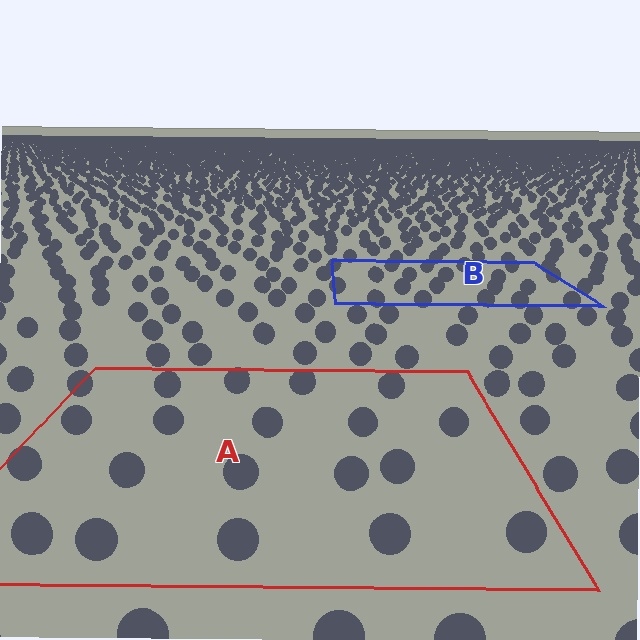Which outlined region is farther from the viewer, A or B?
Region B is farther from the viewer — the texture elements inside it appear smaller and more densely packed.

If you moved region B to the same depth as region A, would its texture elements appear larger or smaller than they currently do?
They would appear larger. At a closer depth, the same texture elements are projected at a bigger on-screen size.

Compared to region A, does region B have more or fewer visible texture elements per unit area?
Region B has more texture elements per unit area — they are packed more densely because it is farther away.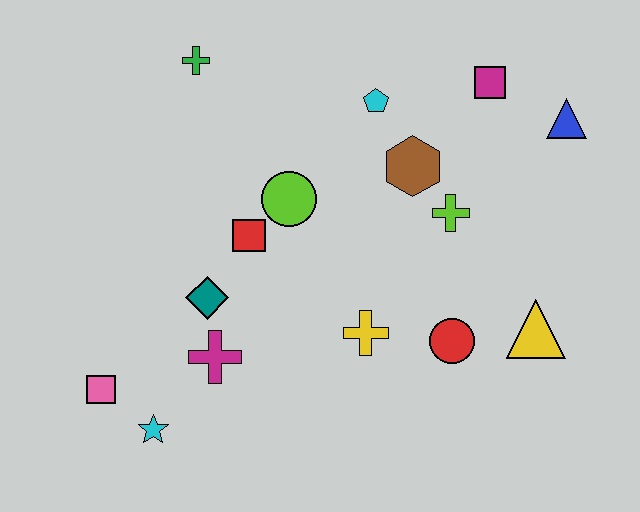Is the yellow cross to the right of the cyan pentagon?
No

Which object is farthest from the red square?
The blue triangle is farthest from the red square.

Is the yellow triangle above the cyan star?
Yes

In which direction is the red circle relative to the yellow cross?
The red circle is to the right of the yellow cross.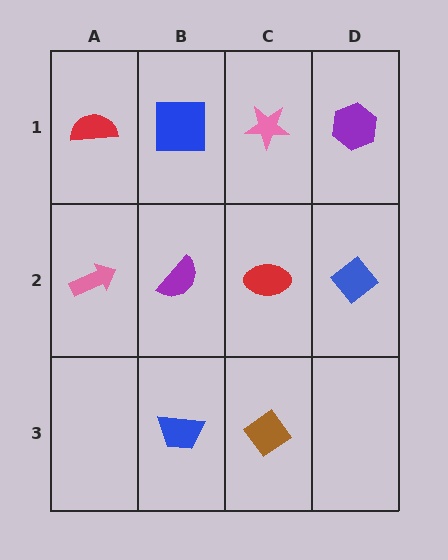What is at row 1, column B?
A blue square.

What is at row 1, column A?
A red semicircle.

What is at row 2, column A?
A pink arrow.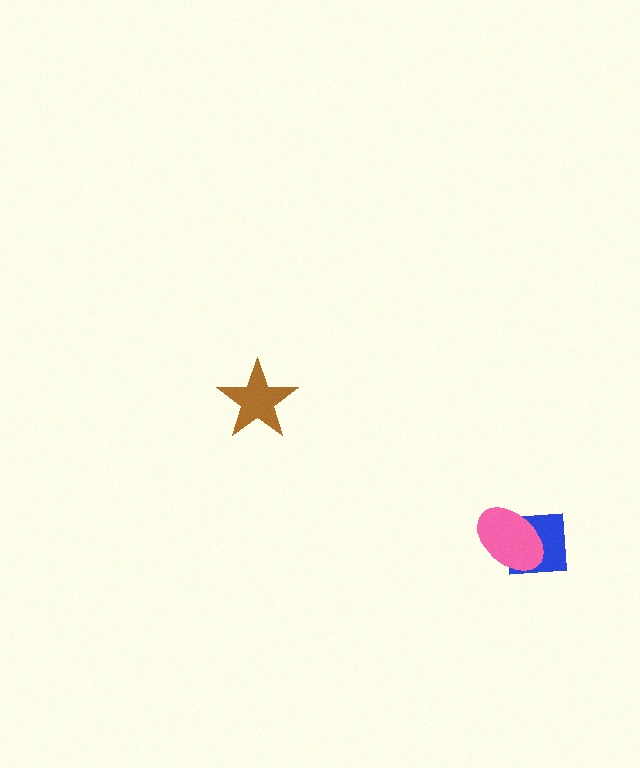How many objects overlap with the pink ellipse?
1 object overlaps with the pink ellipse.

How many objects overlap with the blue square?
1 object overlaps with the blue square.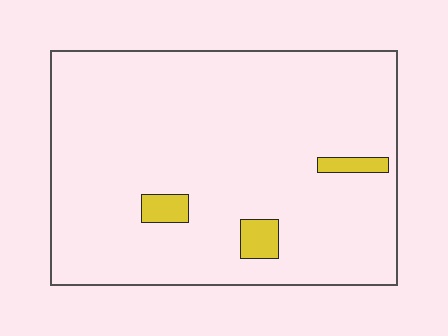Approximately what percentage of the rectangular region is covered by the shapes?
Approximately 5%.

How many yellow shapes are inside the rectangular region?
3.